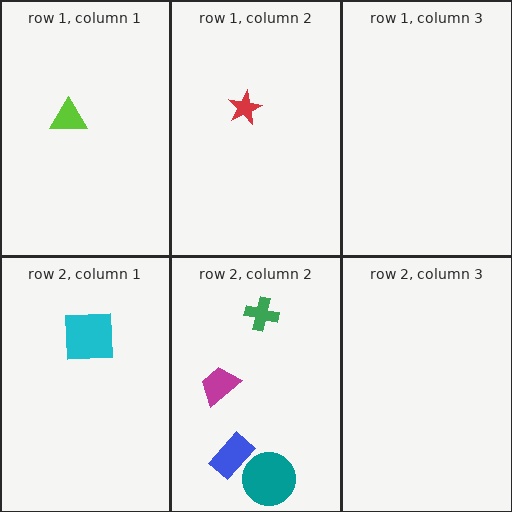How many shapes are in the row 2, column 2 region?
4.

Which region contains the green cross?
The row 2, column 2 region.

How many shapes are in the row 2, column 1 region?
1.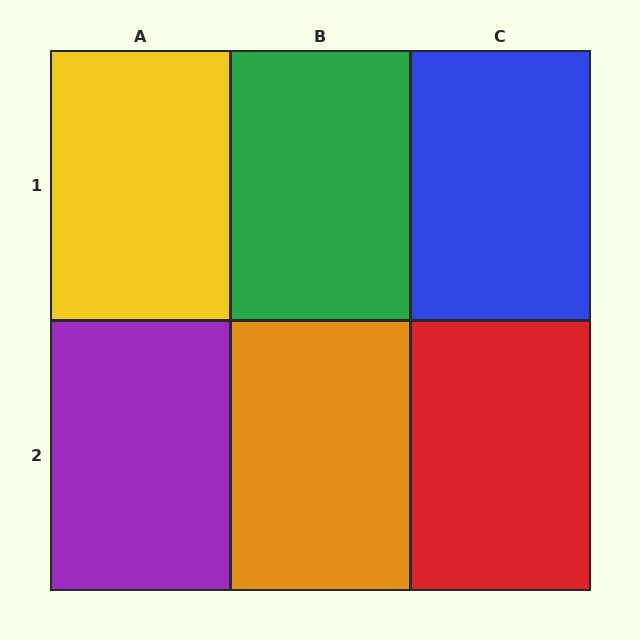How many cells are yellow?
1 cell is yellow.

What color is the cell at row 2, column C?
Red.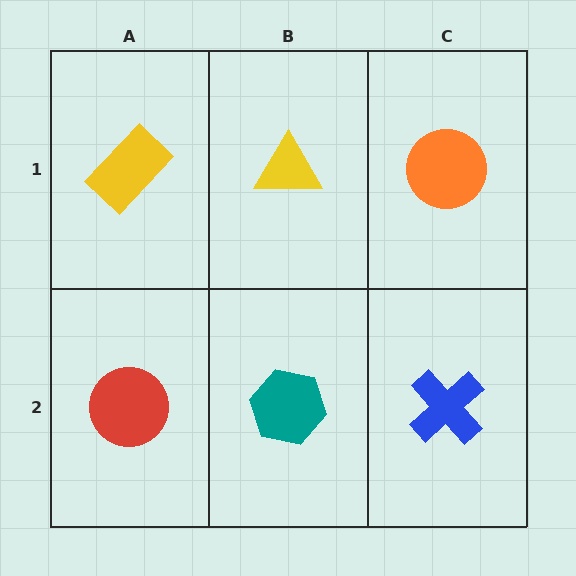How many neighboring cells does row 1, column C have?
2.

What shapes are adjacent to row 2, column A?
A yellow rectangle (row 1, column A), a teal hexagon (row 2, column B).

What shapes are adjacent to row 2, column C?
An orange circle (row 1, column C), a teal hexagon (row 2, column B).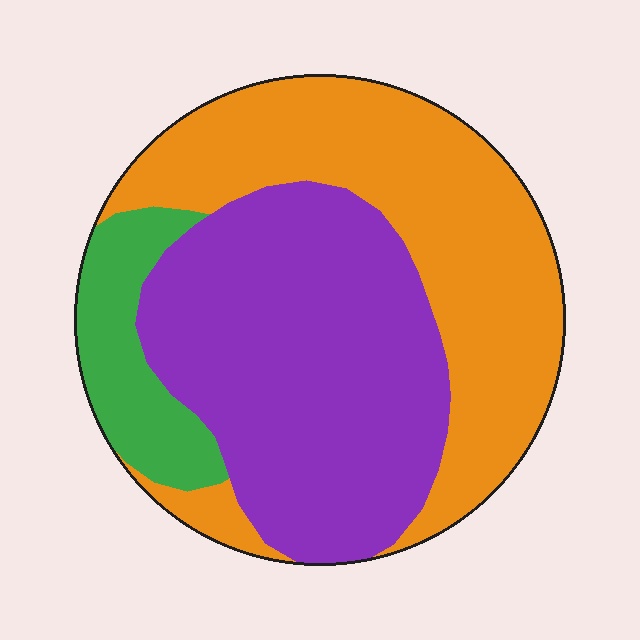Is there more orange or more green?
Orange.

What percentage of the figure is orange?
Orange takes up about two fifths (2/5) of the figure.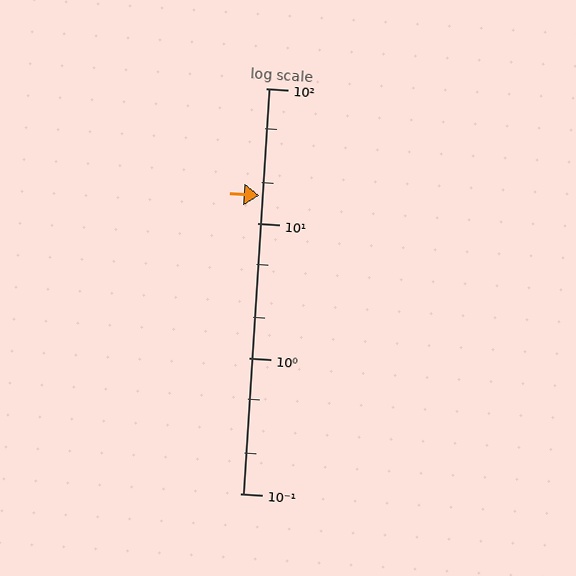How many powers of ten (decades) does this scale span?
The scale spans 3 decades, from 0.1 to 100.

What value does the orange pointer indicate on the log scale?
The pointer indicates approximately 16.